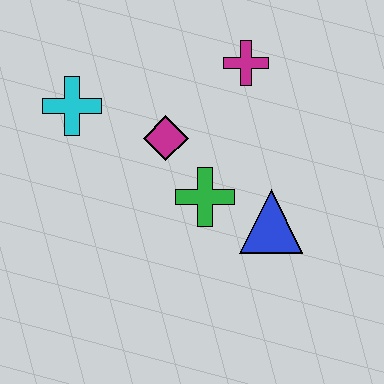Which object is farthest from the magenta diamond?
The blue triangle is farthest from the magenta diamond.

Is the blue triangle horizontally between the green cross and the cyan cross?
No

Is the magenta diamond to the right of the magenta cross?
No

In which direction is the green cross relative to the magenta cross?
The green cross is below the magenta cross.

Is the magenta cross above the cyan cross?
Yes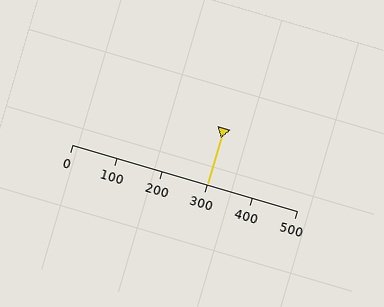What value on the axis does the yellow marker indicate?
The marker indicates approximately 300.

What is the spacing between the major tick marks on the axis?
The major ticks are spaced 100 apart.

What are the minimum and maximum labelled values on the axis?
The axis runs from 0 to 500.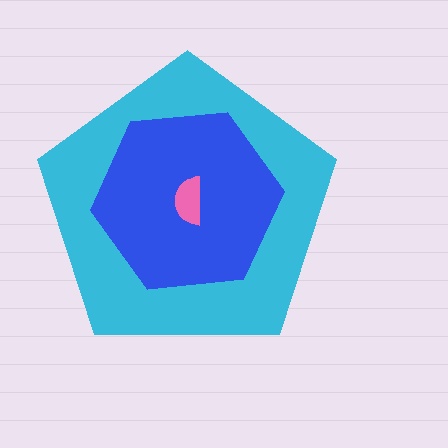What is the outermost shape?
The cyan pentagon.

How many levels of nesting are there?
3.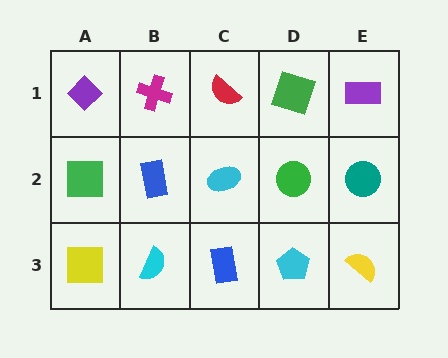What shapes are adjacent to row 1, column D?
A green circle (row 2, column D), a red semicircle (row 1, column C), a purple rectangle (row 1, column E).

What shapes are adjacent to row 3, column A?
A green square (row 2, column A), a cyan semicircle (row 3, column B).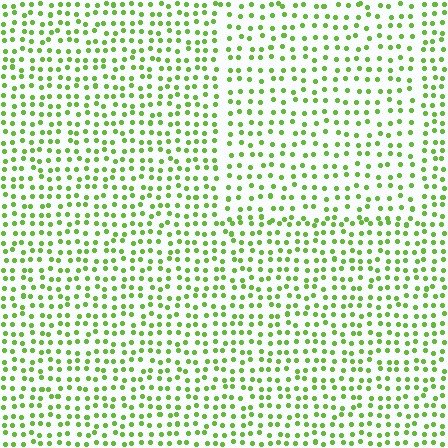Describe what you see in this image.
The image contains small lime elements arranged at two different densities. A rectangle-shaped region is visible where the elements are less densely packed than the surrounding area.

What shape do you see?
I see a rectangle.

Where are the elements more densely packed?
The elements are more densely packed outside the rectangle boundary.